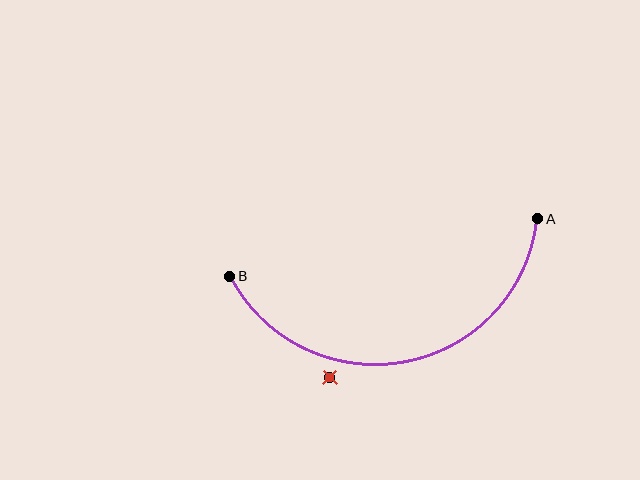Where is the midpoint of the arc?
The arc midpoint is the point on the curve farthest from the straight line joining A and B. It sits below that line.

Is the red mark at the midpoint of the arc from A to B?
No — the red mark does not lie on the arc at all. It sits slightly outside the curve.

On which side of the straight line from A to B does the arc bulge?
The arc bulges below the straight line connecting A and B.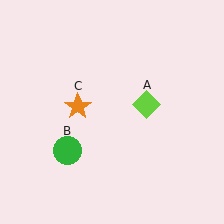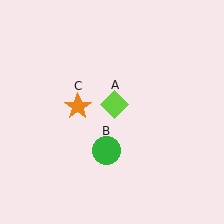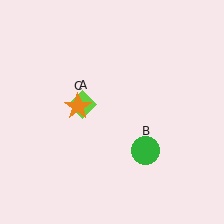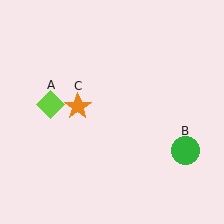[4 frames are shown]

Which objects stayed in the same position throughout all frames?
Orange star (object C) remained stationary.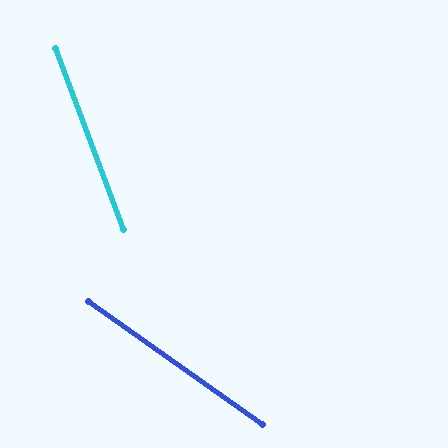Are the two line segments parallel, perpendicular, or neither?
Neither parallel nor perpendicular — they differ by about 34°.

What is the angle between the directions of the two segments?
Approximately 34 degrees.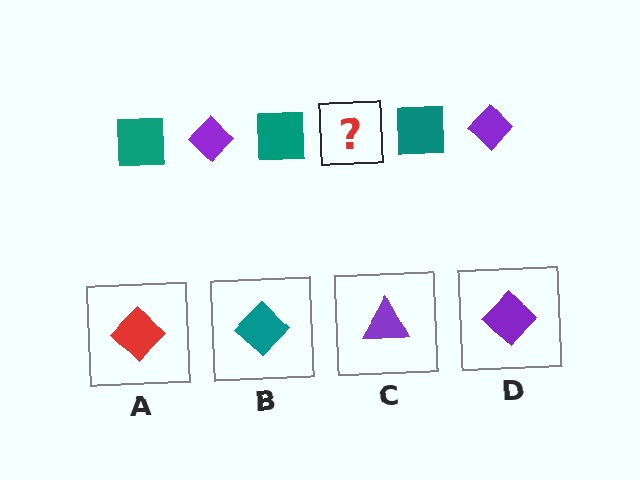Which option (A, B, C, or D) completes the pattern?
D.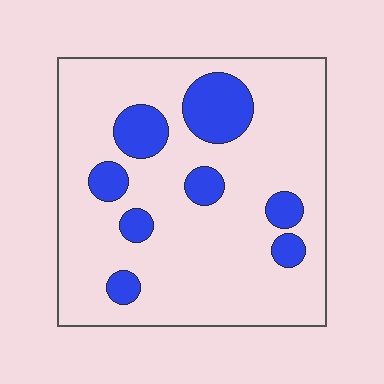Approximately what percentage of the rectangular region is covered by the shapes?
Approximately 20%.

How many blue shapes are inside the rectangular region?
8.